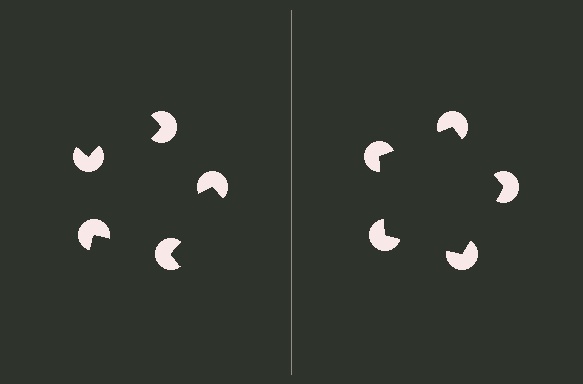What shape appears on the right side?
An illusory pentagon.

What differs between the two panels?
The pac-man discs are positioned identically on both sides; only the wedge orientations differ. On the right they align to a pentagon; on the left they are misaligned.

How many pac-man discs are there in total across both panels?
10 — 5 on each side.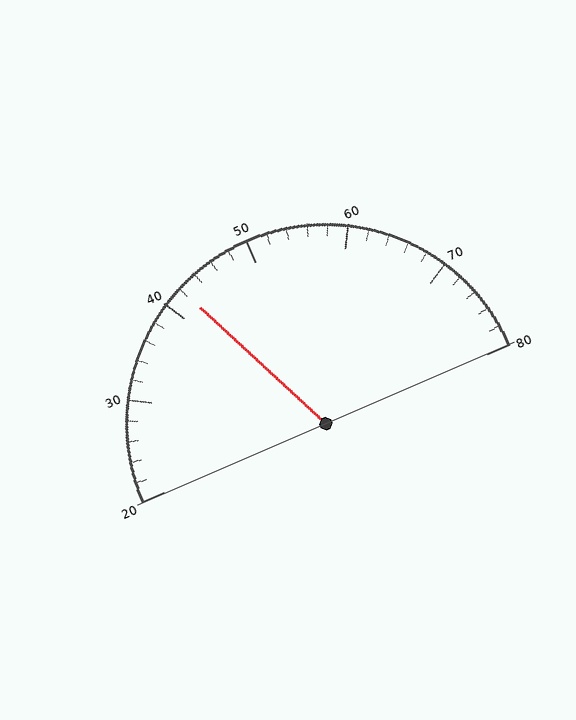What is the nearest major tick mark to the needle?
The nearest major tick mark is 40.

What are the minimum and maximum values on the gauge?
The gauge ranges from 20 to 80.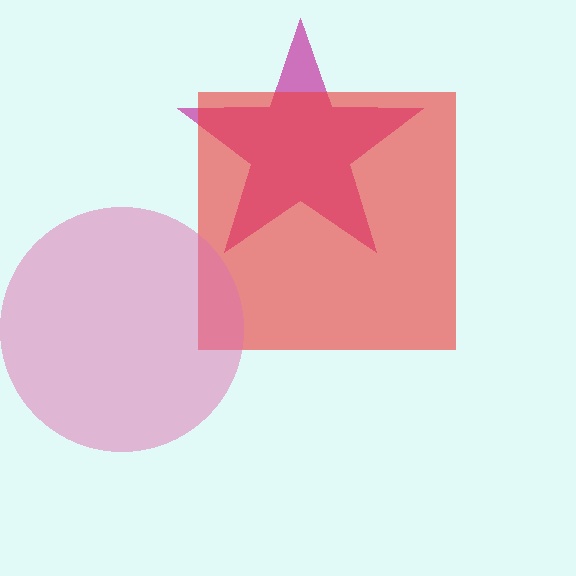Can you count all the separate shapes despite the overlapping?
Yes, there are 3 separate shapes.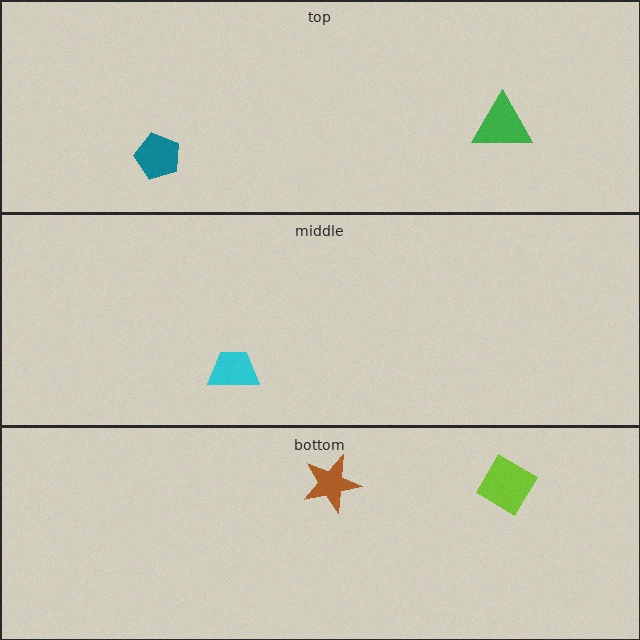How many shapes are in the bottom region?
2.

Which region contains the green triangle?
The top region.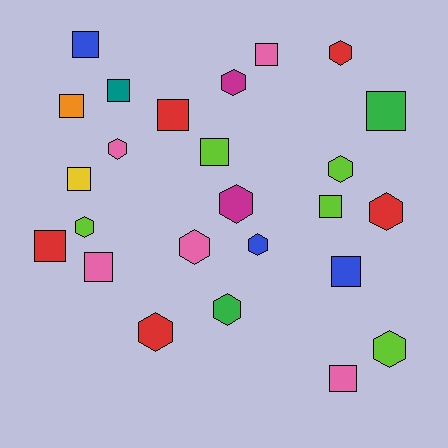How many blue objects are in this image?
There are 3 blue objects.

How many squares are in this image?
There are 13 squares.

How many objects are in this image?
There are 25 objects.